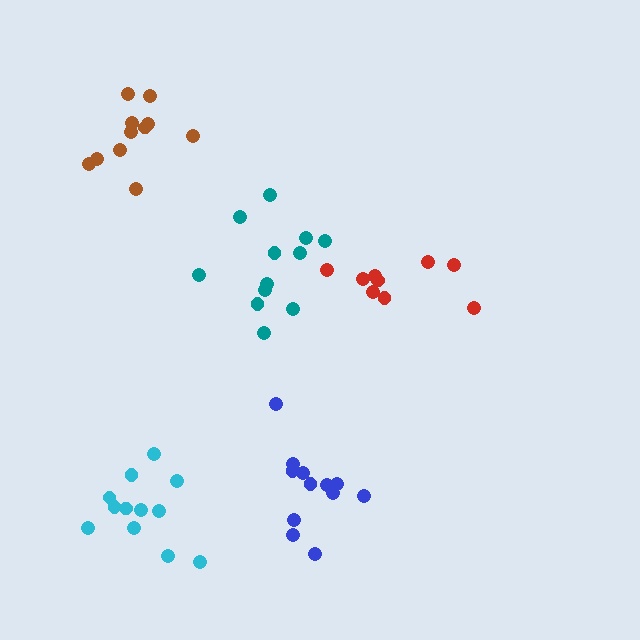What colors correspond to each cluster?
The clusters are colored: teal, blue, brown, red, cyan.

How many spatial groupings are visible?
There are 5 spatial groupings.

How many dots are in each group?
Group 1: 12 dots, Group 2: 12 dots, Group 3: 11 dots, Group 4: 9 dots, Group 5: 12 dots (56 total).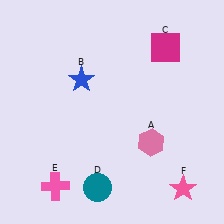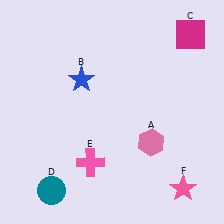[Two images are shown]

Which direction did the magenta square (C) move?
The magenta square (C) moved right.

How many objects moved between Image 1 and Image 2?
3 objects moved between the two images.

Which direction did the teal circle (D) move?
The teal circle (D) moved left.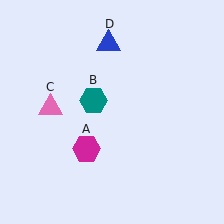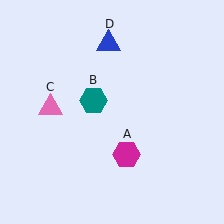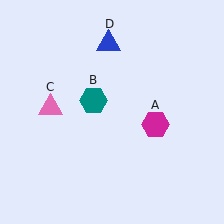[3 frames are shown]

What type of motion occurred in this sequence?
The magenta hexagon (object A) rotated counterclockwise around the center of the scene.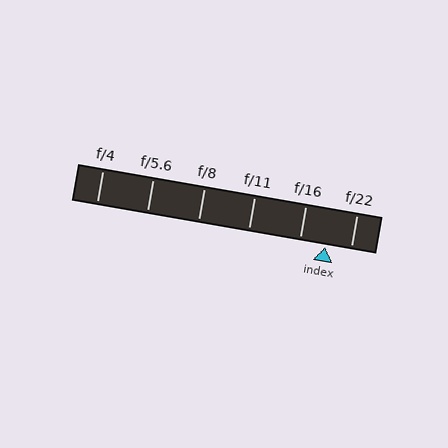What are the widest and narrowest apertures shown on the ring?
The widest aperture shown is f/4 and the narrowest is f/22.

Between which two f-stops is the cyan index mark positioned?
The index mark is between f/16 and f/22.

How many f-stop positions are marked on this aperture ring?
There are 6 f-stop positions marked.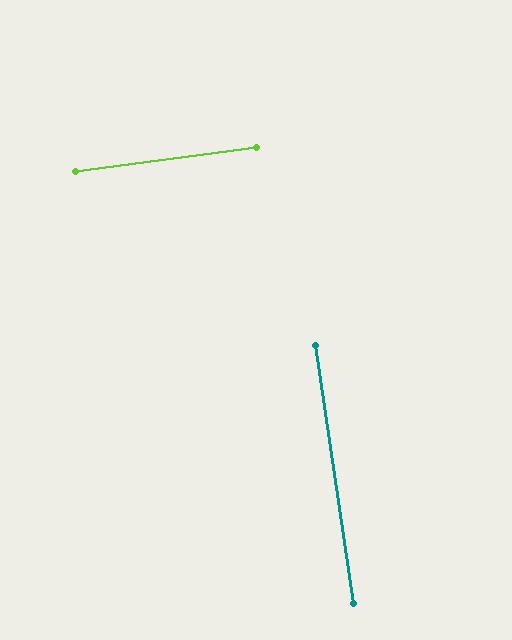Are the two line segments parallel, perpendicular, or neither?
Perpendicular — they meet at approximately 89°.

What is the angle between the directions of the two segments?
Approximately 89 degrees.